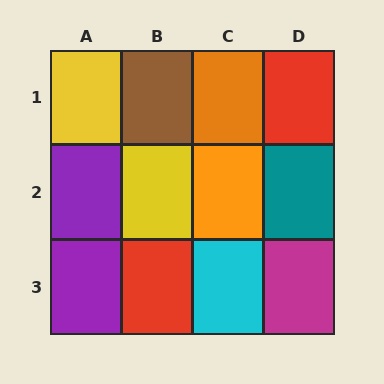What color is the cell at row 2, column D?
Teal.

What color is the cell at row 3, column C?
Cyan.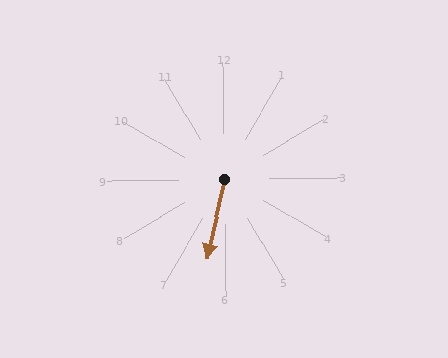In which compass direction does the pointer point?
South.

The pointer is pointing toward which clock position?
Roughly 6 o'clock.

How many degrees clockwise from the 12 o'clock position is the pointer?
Approximately 193 degrees.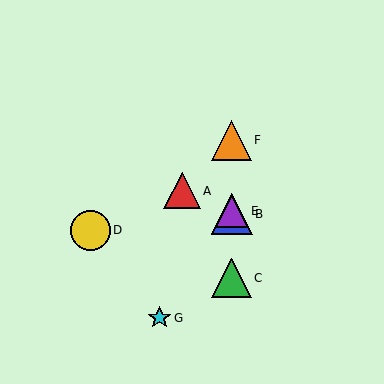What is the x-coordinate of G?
Object G is at x≈159.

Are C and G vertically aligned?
No, C is at x≈232 and G is at x≈159.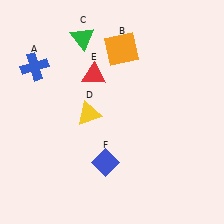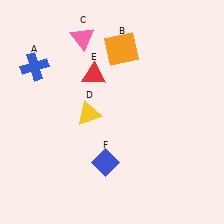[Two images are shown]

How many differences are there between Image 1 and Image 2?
There is 1 difference between the two images.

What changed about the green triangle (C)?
In Image 1, C is green. In Image 2, it changed to pink.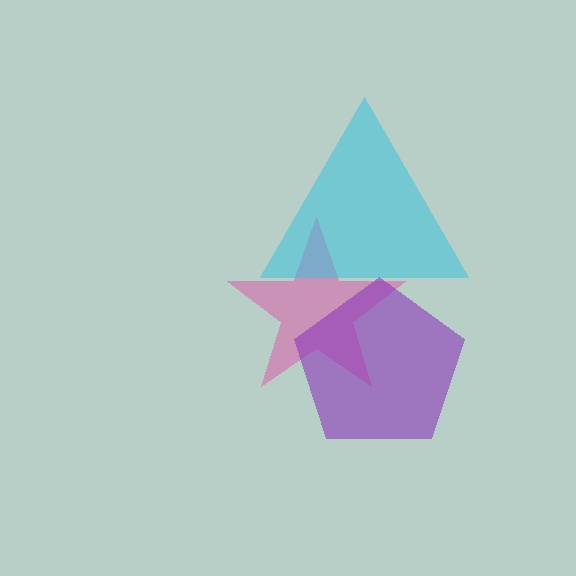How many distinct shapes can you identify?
There are 3 distinct shapes: a pink star, a cyan triangle, a purple pentagon.